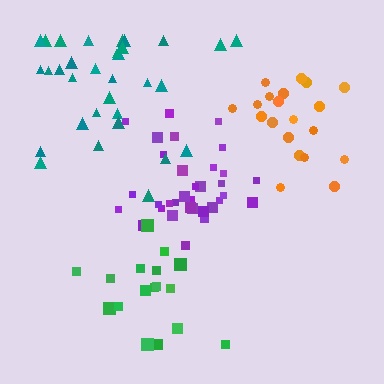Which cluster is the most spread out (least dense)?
Green.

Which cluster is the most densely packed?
Purple.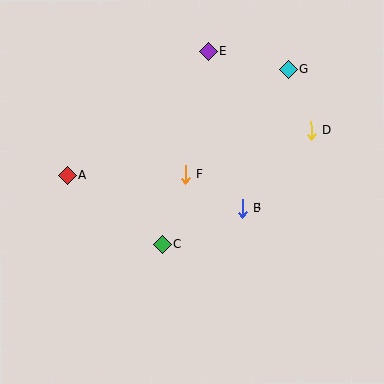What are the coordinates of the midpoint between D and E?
The midpoint between D and E is at (259, 91).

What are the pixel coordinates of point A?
Point A is at (67, 175).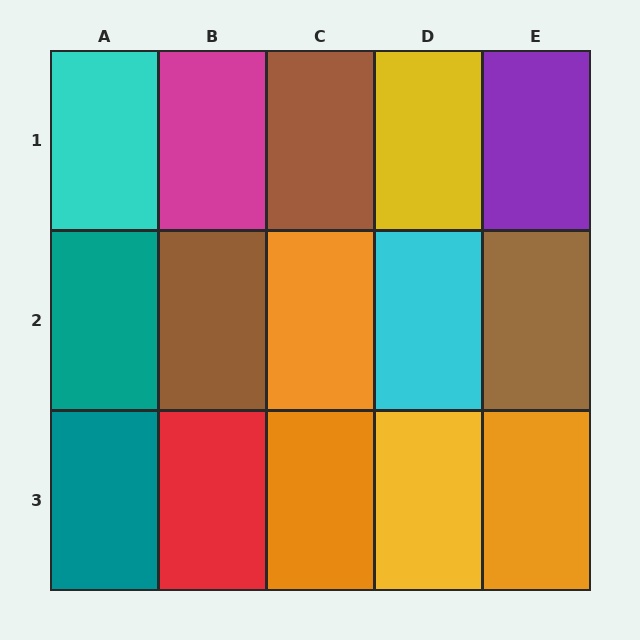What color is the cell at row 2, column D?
Cyan.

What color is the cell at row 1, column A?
Cyan.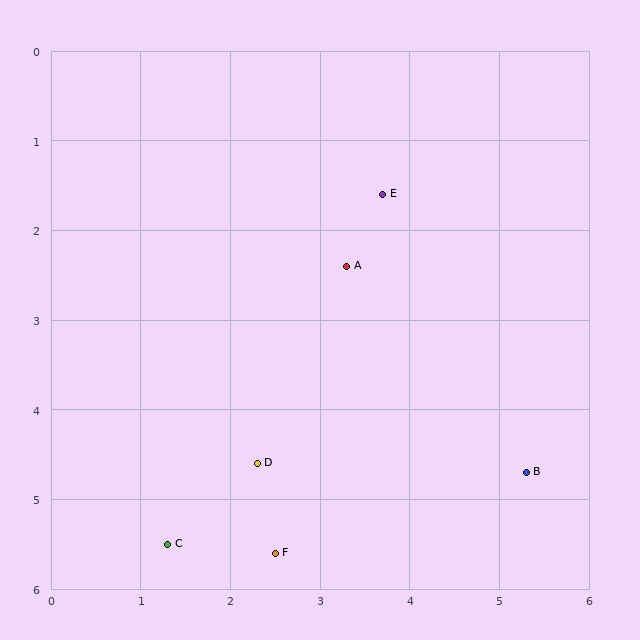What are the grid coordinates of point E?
Point E is at approximately (3.7, 1.6).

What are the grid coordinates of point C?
Point C is at approximately (1.3, 5.5).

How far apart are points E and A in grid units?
Points E and A are about 0.9 grid units apart.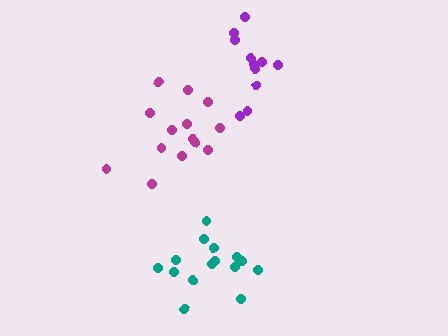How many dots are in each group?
Group 1: 14 dots, Group 2: 11 dots, Group 3: 15 dots (40 total).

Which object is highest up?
The purple cluster is topmost.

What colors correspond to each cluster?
The clusters are colored: magenta, purple, teal.